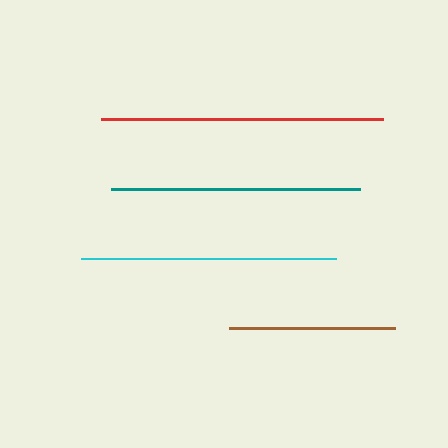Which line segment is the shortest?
The brown line is the shortest at approximately 166 pixels.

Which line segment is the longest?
The red line is the longest at approximately 283 pixels.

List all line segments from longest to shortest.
From longest to shortest: red, cyan, teal, brown.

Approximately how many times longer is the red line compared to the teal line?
The red line is approximately 1.1 times the length of the teal line.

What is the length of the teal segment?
The teal segment is approximately 249 pixels long.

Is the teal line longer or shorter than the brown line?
The teal line is longer than the brown line.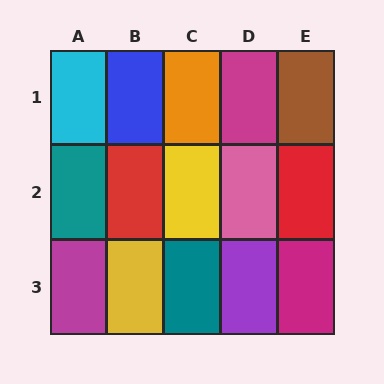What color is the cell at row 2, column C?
Yellow.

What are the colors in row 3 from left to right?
Magenta, yellow, teal, purple, magenta.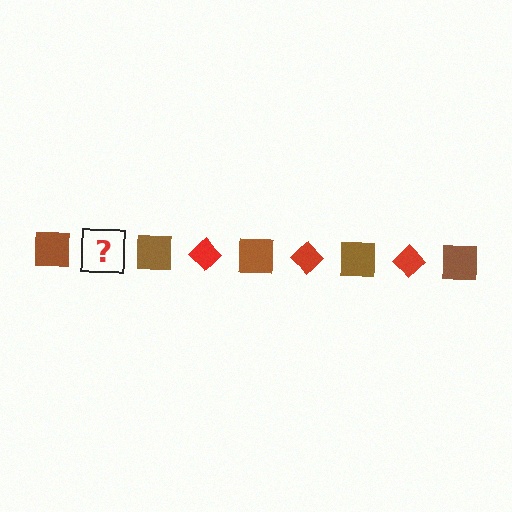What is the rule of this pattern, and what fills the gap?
The rule is that the pattern alternates between brown square and red diamond. The gap should be filled with a red diamond.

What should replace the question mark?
The question mark should be replaced with a red diamond.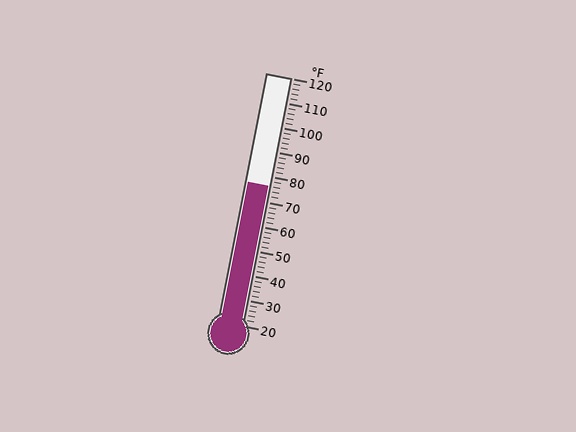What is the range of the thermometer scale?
The thermometer scale ranges from 20°F to 120°F.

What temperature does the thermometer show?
The thermometer shows approximately 76°F.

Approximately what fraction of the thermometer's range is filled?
The thermometer is filled to approximately 55% of its range.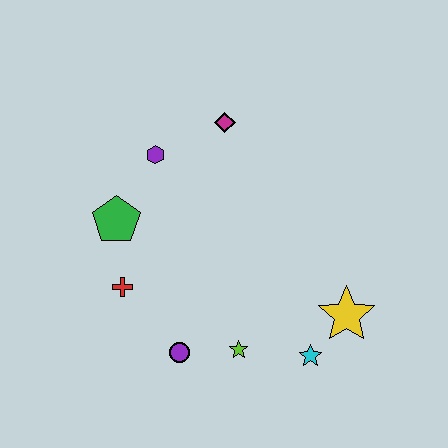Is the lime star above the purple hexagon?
No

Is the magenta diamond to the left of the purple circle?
No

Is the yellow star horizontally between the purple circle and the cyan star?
No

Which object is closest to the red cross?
The green pentagon is closest to the red cross.